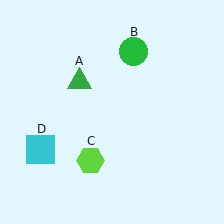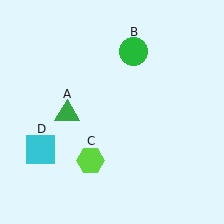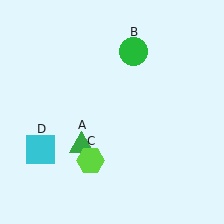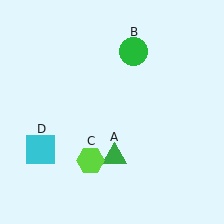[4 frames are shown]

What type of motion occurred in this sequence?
The green triangle (object A) rotated counterclockwise around the center of the scene.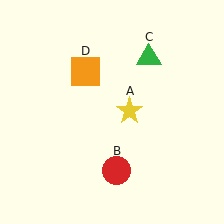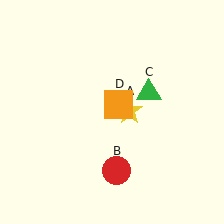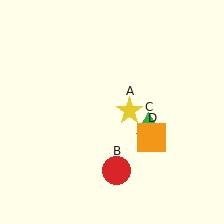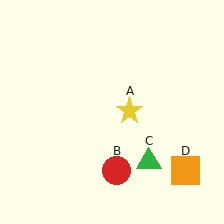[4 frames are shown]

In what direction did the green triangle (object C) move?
The green triangle (object C) moved down.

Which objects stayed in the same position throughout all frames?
Yellow star (object A) and red circle (object B) remained stationary.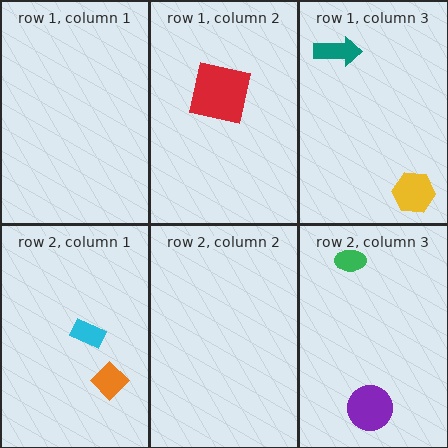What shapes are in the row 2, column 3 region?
The green ellipse, the purple circle.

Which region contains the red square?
The row 1, column 2 region.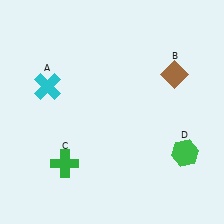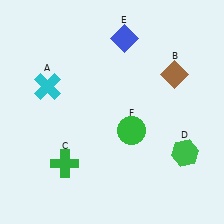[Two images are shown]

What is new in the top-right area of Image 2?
A blue diamond (E) was added in the top-right area of Image 2.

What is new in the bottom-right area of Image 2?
A green circle (F) was added in the bottom-right area of Image 2.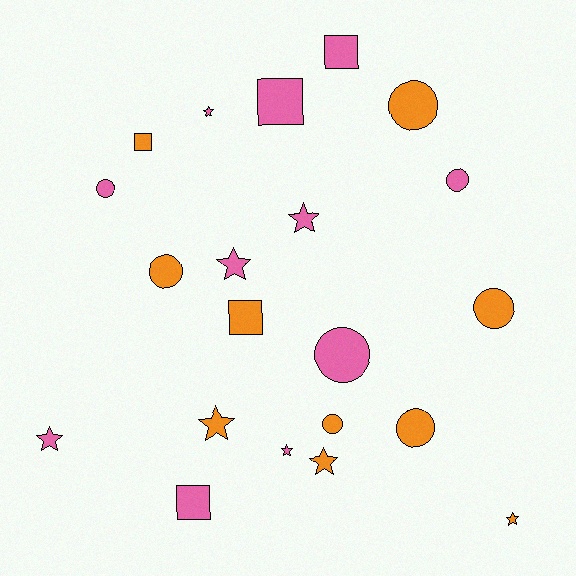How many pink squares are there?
There are 3 pink squares.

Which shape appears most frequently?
Circle, with 8 objects.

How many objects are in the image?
There are 21 objects.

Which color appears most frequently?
Pink, with 11 objects.